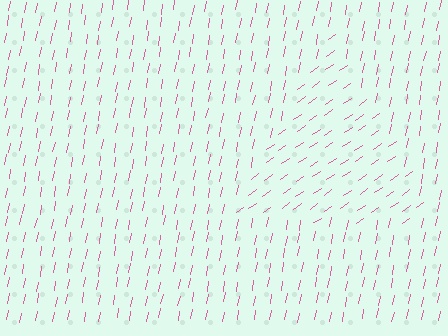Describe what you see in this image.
The image is filled with small pink line segments. A triangle region in the image has lines oriented differently from the surrounding lines, creating a visible texture boundary.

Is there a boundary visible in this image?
Yes, there is a texture boundary formed by a change in line orientation.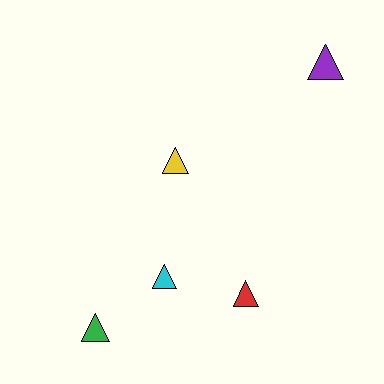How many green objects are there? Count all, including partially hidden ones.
There is 1 green object.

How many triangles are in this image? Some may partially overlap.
There are 5 triangles.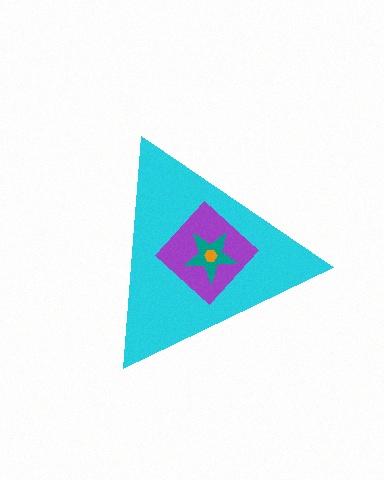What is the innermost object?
The orange hexagon.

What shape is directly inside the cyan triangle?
The purple diamond.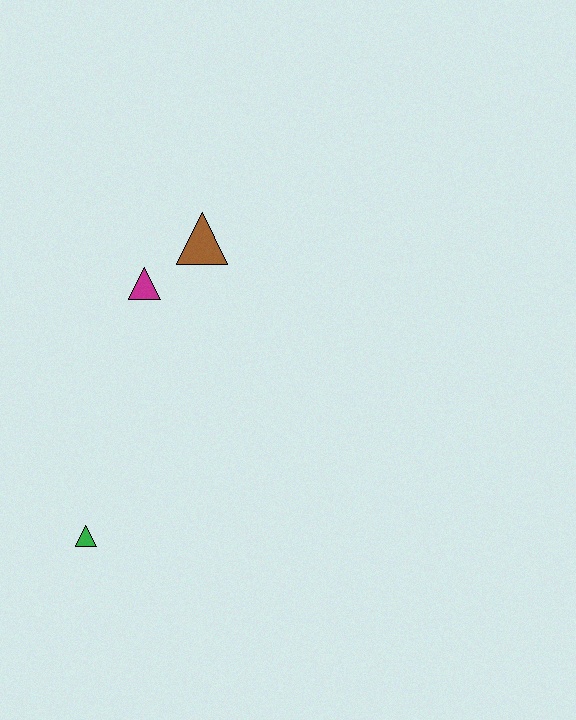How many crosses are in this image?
There are no crosses.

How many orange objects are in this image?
There are no orange objects.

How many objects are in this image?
There are 3 objects.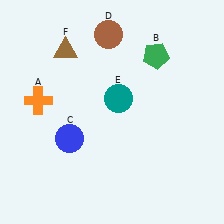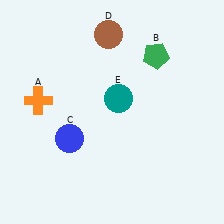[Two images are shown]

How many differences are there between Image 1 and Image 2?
There is 1 difference between the two images.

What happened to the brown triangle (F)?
The brown triangle (F) was removed in Image 2. It was in the top-left area of Image 1.